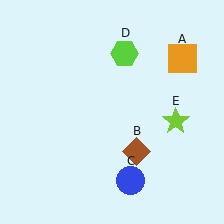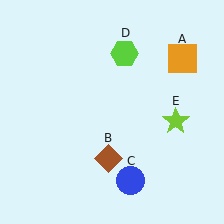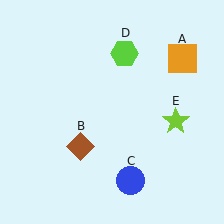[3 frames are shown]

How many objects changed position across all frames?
1 object changed position: brown diamond (object B).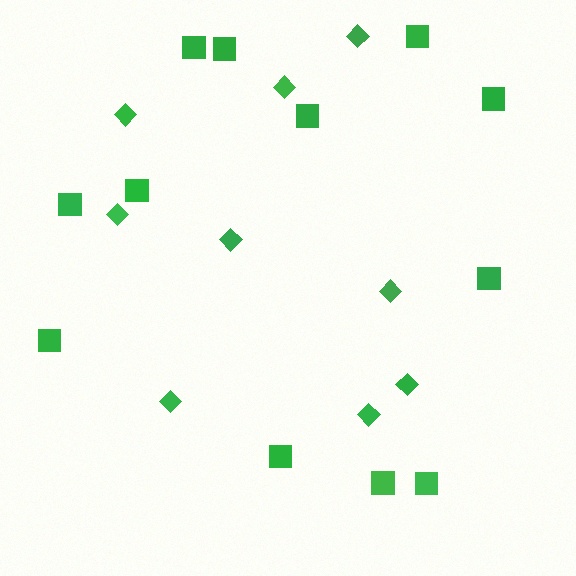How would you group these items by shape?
There are 2 groups: one group of squares (12) and one group of diamonds (9).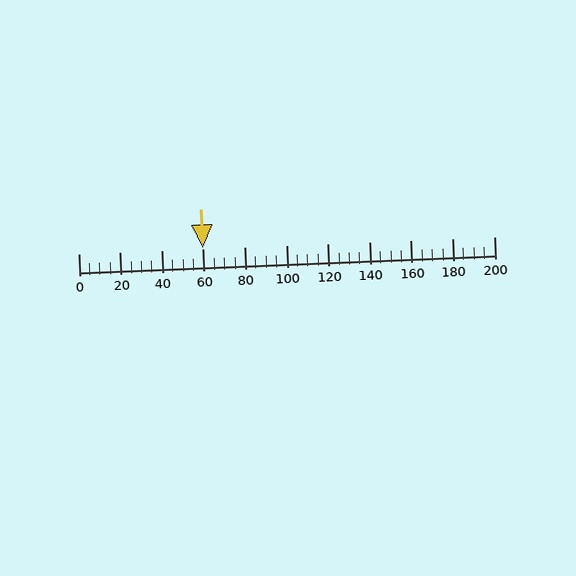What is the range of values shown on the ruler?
The ruler shows values from 0 to 200.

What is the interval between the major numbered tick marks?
The major tick marks are spaced 20 units apart.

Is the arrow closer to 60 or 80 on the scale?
The arrow is closer to 60.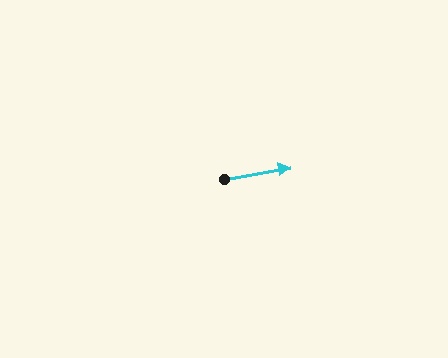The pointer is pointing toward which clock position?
Roughly 3 o'clock.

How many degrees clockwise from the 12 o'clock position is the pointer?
Approximately 80 degrees.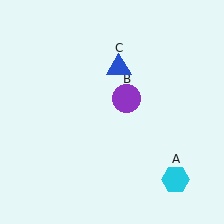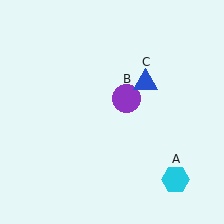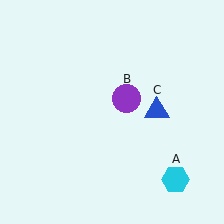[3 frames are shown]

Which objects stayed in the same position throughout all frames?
Cyan hexagon (object A) and purple circle (object B) remained stationary.